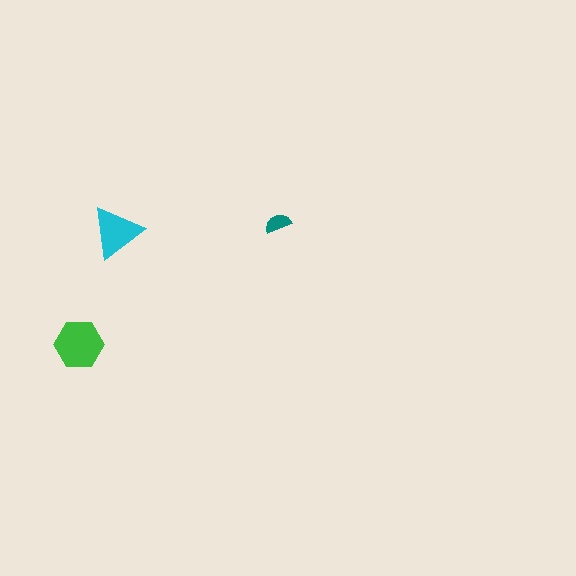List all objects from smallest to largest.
The teal semicircle, the cyan triangle, the green hexagon.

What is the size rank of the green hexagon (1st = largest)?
1st.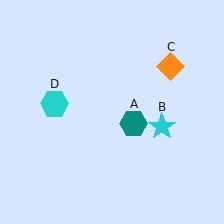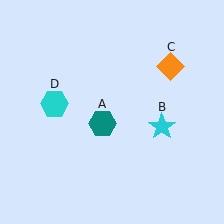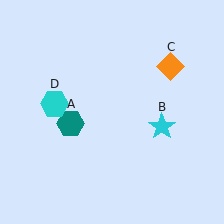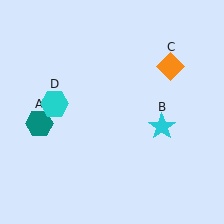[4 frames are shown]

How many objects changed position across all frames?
1 object changed position: teal hexagon (object A).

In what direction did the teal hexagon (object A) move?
The teal hexagon (object A) moved left.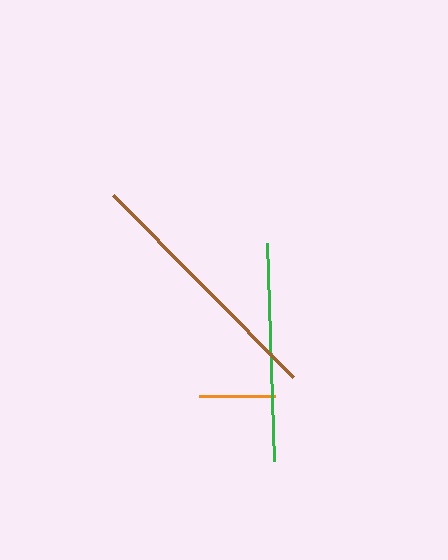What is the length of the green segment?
The green segment is approximately 219 pixels long.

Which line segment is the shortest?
The orange line is the shortest at approximately 75 pixels.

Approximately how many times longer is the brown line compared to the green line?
The brown line is approximately 1.2 times the length of the green line.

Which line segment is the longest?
The brown line is the longest at approximately 256 pixels.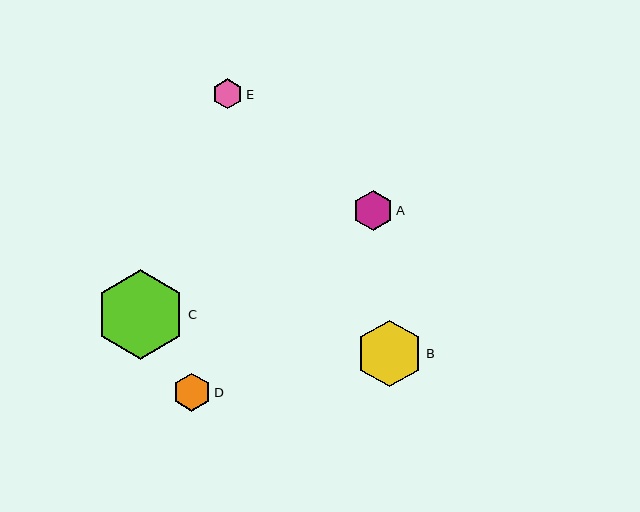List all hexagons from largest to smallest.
From largest to smallest: C, B, A, D, E.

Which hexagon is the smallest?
Hexagon E is the smallest with a size of approximately 30 pixels.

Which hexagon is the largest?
Hexagon C is the largest with a size of approximately 90 pixels.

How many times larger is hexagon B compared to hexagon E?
Hexagon B is approximately 2.2 times the size of hexagon E.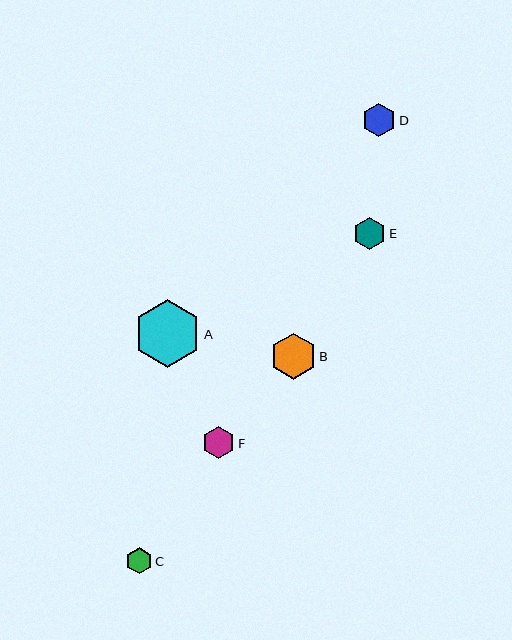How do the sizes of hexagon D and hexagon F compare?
Hexagon D and hexagon F are approximately the same size.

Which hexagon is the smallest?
Hexagon C is the smallest with a size of approximately 26 pixels.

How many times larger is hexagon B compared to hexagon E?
Hexagon B is approximately 1.4 times the size of hexagon E.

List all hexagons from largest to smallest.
From largest to smallest: A, B, D, F, E, C.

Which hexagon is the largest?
Hexagon A is the largest with a size of approximately 67 pixels.